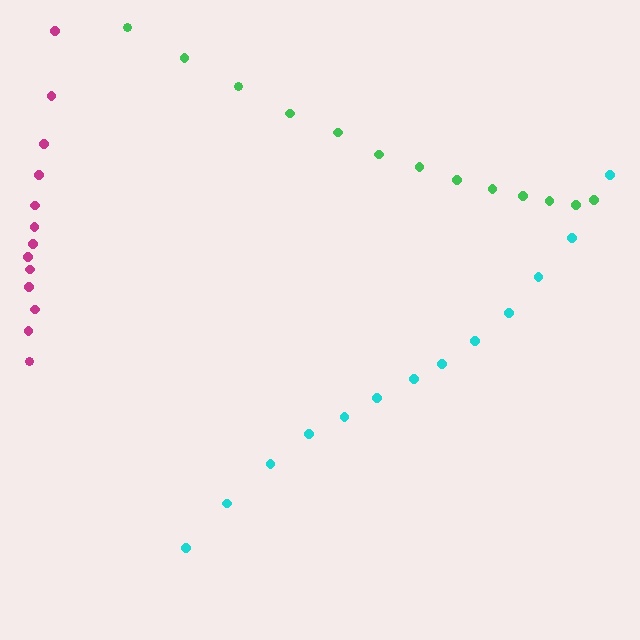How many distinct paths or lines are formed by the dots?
There are 3 distinct paths.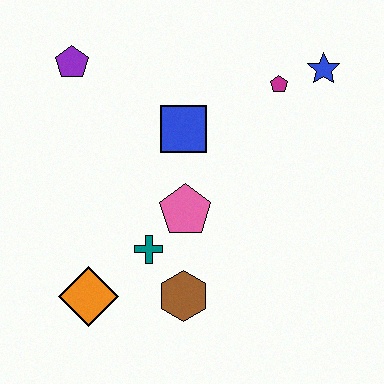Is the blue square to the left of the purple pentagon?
No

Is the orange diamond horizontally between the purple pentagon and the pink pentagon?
Yes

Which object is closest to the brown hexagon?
The teal cross is closest to the brown hexagon.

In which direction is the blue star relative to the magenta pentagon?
The blue star is to the right of the magenta pentagon.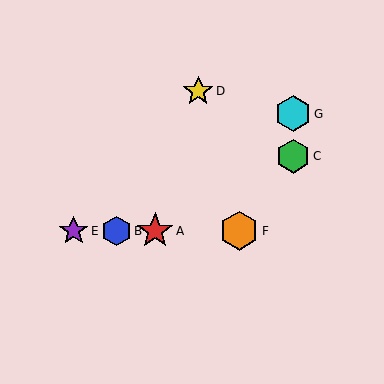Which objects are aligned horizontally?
Objects A, B, E, F are aligned horizontally.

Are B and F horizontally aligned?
Yes, both are at y≈231.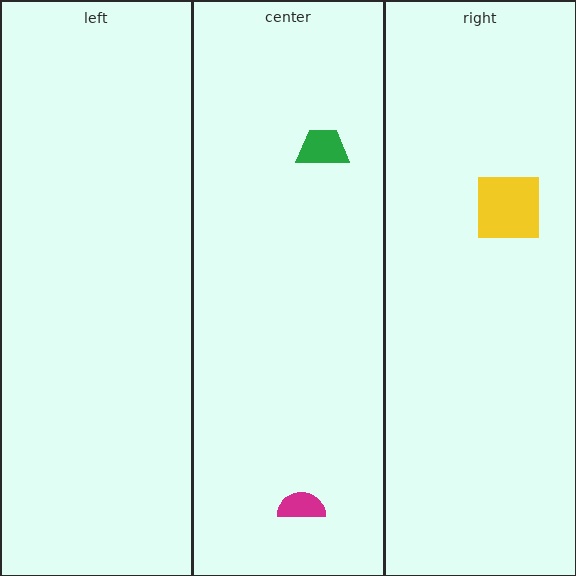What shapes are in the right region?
The yellow square.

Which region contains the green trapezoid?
The center region.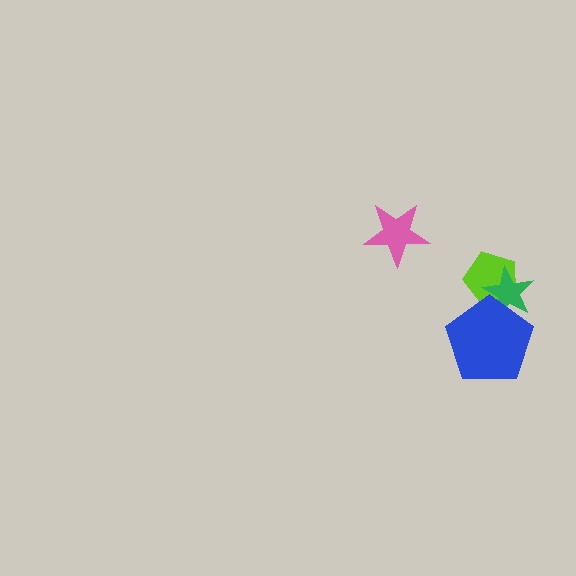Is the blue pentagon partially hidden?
No, no other shape covers it.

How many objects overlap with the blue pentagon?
2 objects overlap with the blue pentagon.